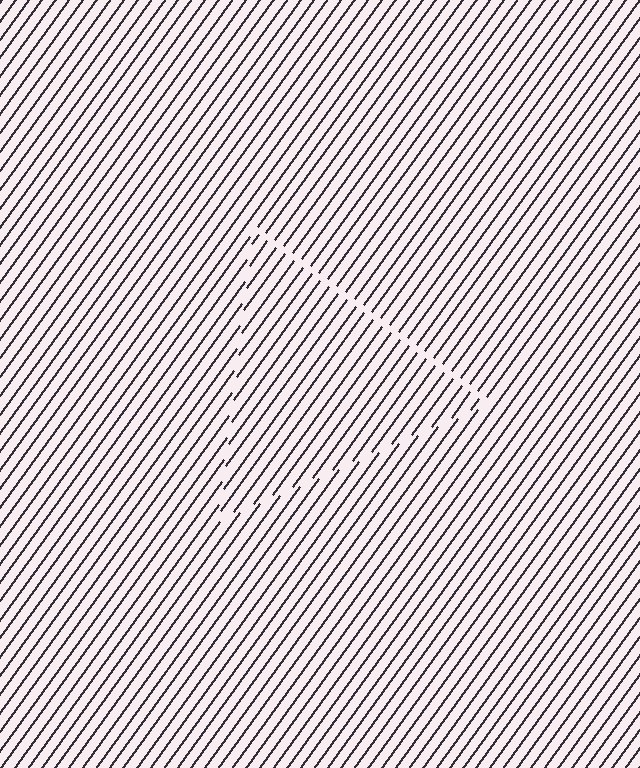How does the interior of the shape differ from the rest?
The interior of the shape contains the same grating, shifted by half a period — the contour is defined by the phase discontinuity where line-ends from the inner and outer gratings abut.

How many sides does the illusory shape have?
3 sides — the line-ends trace a triangle.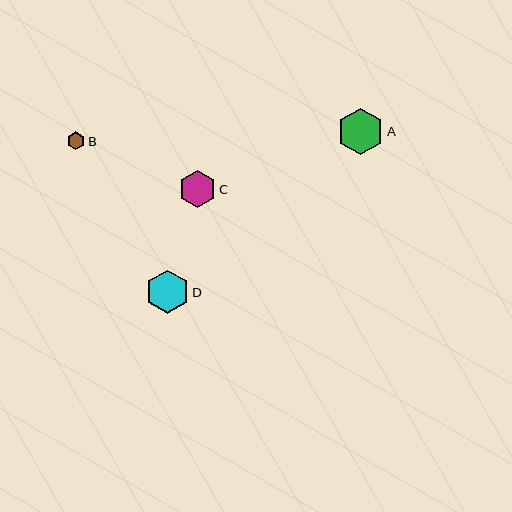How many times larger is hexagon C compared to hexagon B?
Hexagon C is approximately 2.1 times the size of hexagon B.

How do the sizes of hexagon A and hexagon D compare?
Hexagon A and hexagon D are approximately the same size.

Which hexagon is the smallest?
Hexagon B is the smallest with a size of approximately 18 pixels.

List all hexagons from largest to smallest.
From largest to smallest: A, D, C, B.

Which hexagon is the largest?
Hexagon A is the largest with a size of approximately 46 pixels.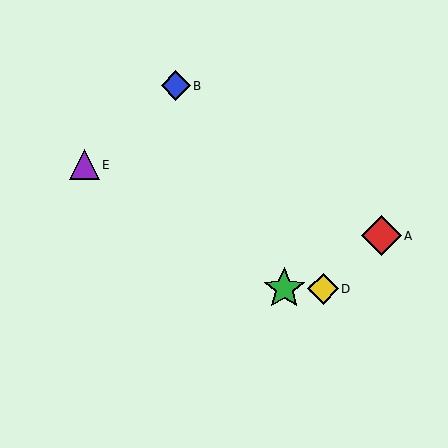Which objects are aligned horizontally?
Objects C, D are aligned horizontally.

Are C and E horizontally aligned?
No, C is at y≈289 and E is at y≈165.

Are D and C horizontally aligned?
Yes, both are at y≈289.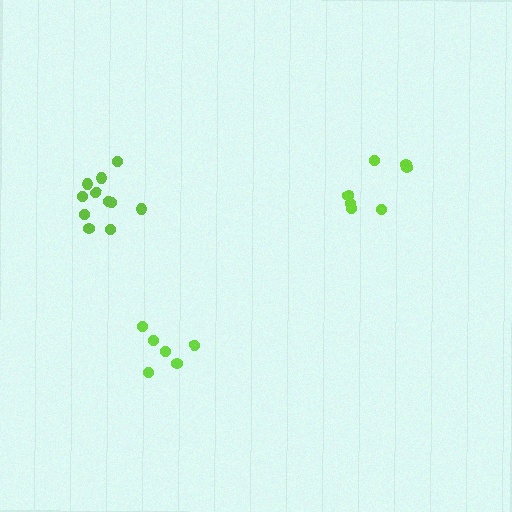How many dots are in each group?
Group 1: 7 dots, Group 2: 6 dots, Group 3: 11 dots (24 total).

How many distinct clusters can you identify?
There are 3 distinct clusters.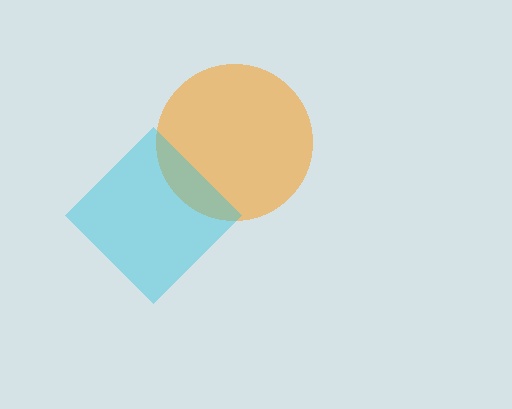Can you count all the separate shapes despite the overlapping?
Yes, there are 2 separate shapes.